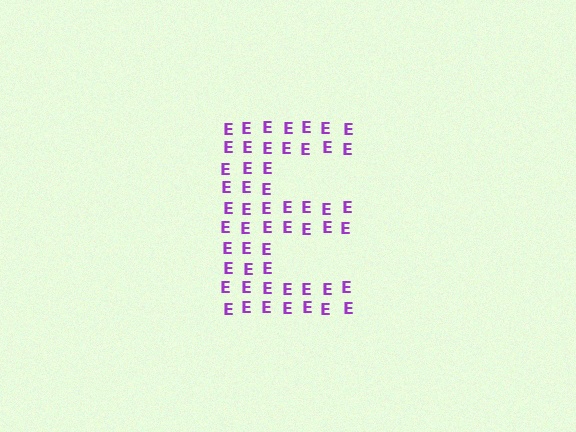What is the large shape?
The large shape is the letter E.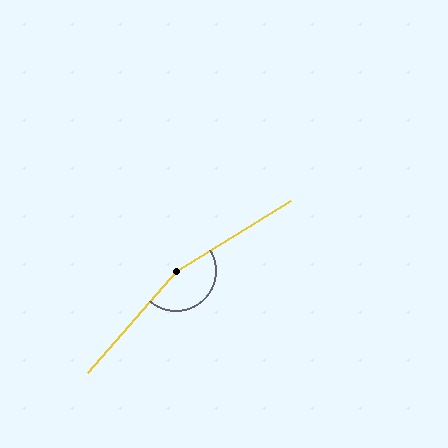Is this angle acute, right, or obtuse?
It is obtuse.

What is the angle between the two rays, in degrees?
Approximately 162 degrees.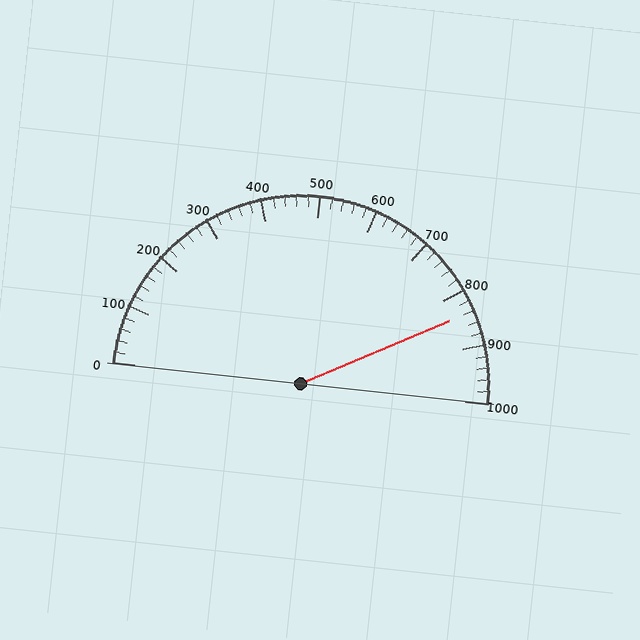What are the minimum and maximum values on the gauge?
The gauge ranges from 0 to 1000.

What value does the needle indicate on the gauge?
The needle indicates approximately 840.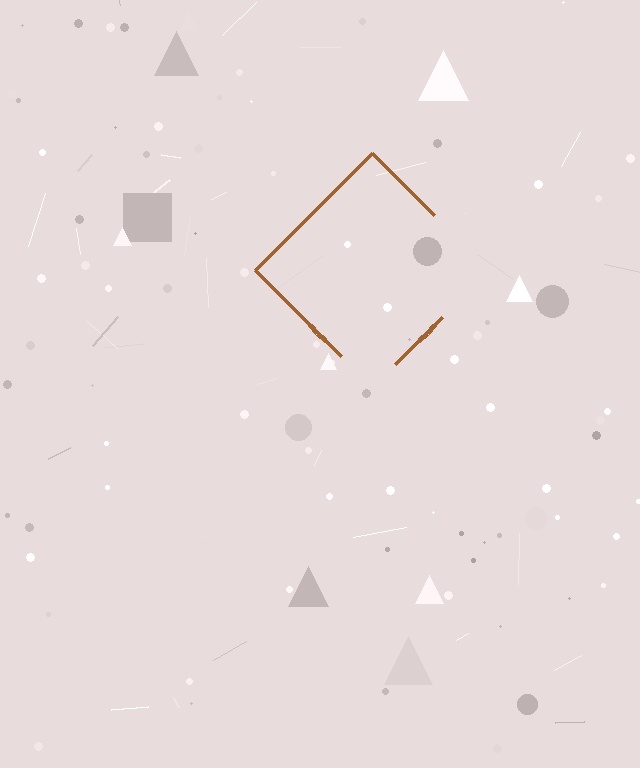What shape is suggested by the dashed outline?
The dashed outline suggests a diamond.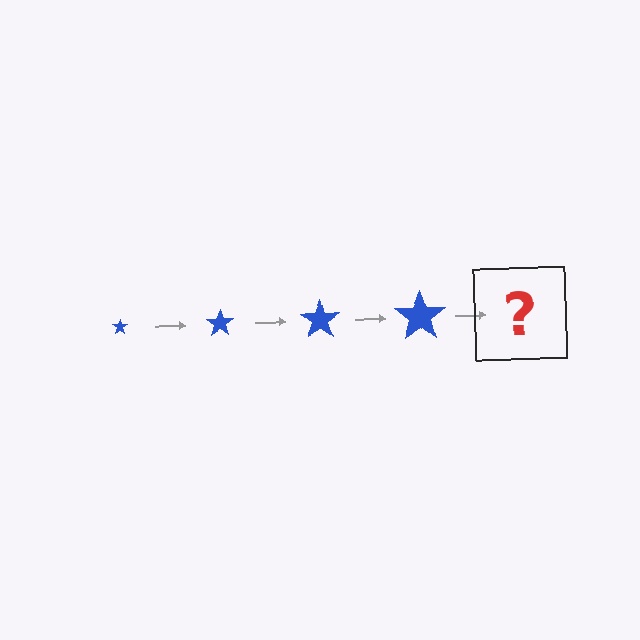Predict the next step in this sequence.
The next step is a blue star, larger than the previous one.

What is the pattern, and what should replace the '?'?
The pattern is that the star gets progressively larger each step. The '?' should be a blue star, larger than the previous one.